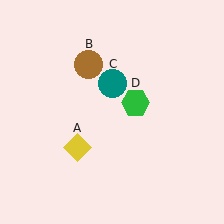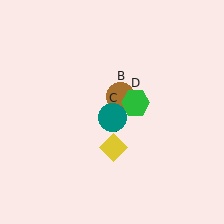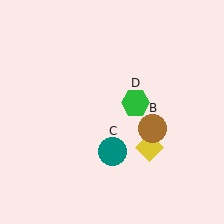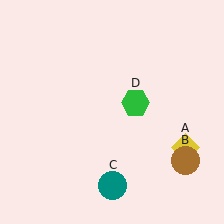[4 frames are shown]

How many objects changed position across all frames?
3 objects changed position: yellow diamond (object A), brown circle (object B), teal circle (object C).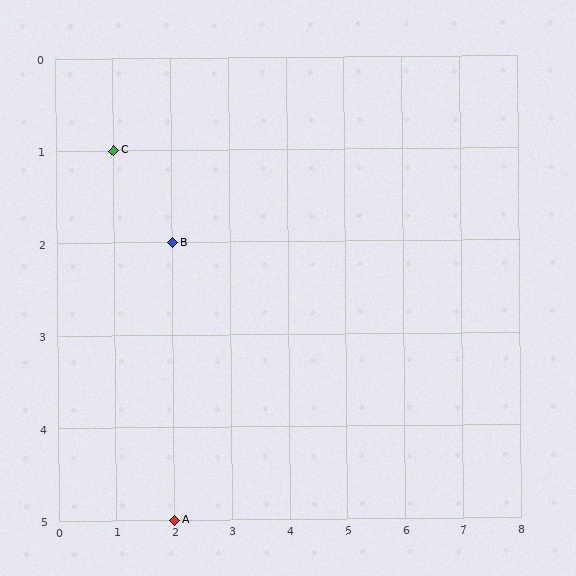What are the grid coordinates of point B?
Point B is at grid coordinates (2, 2).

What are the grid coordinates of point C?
Point C is at grid coordinates (1, 1).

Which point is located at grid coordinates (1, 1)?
Point C is at (1, 1).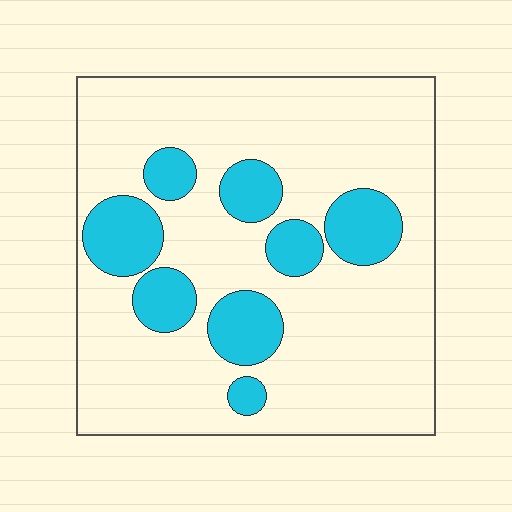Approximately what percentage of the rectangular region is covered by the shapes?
Approximately 20%.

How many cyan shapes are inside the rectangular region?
8.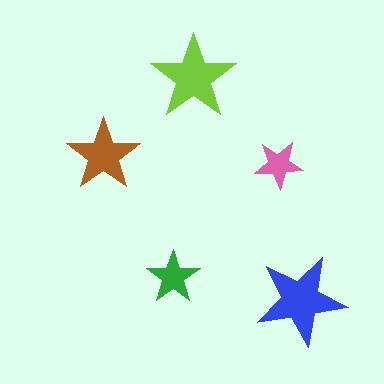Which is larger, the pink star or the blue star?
The blue one.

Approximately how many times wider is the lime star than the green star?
About 1.5 times wider.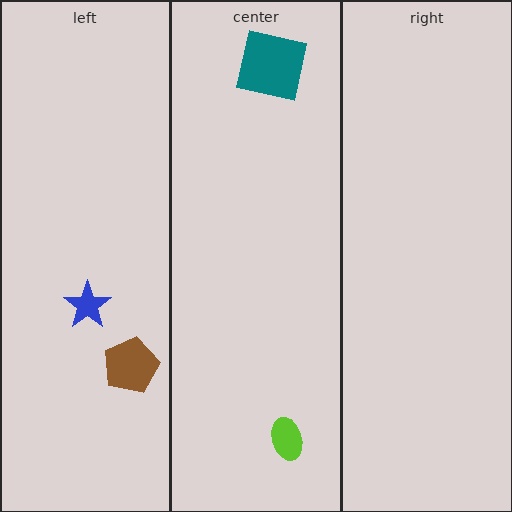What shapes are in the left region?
The brown pentagon, the blue star.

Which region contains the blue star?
The left region.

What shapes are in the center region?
The teal square, the lime ellipse.